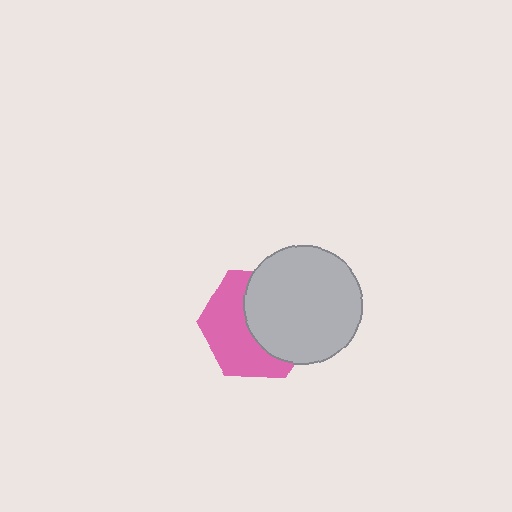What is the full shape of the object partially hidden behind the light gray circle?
The partially hidden object is a pink hexagon.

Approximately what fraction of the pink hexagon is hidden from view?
Roughly 50% of the pink hexagon is hidden behind the light gray circle.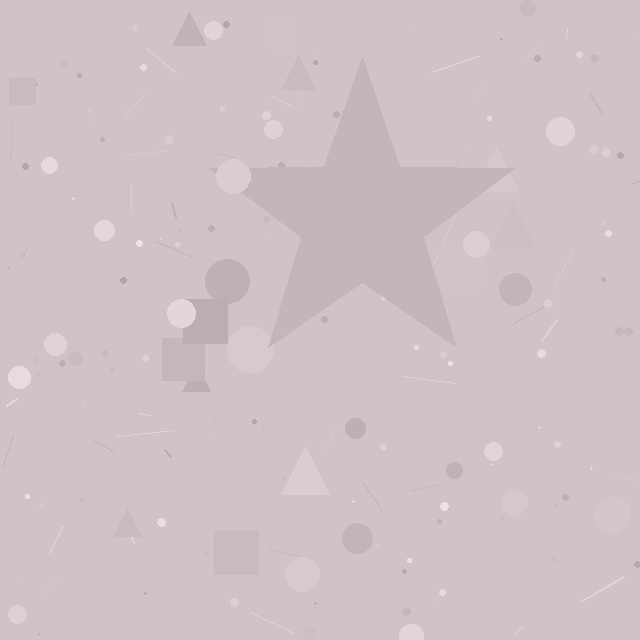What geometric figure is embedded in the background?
A star is embedded in the background.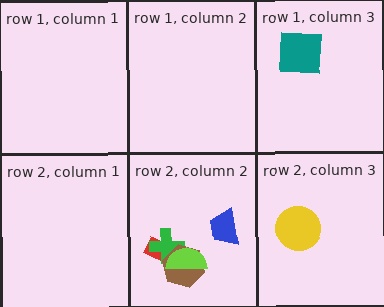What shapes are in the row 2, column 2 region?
The red rectangle, the green cross, the brown hexagon, the blue trapezoid, the lime semicircle.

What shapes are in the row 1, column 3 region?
The teal square.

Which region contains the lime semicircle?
The row 2, column 2 region.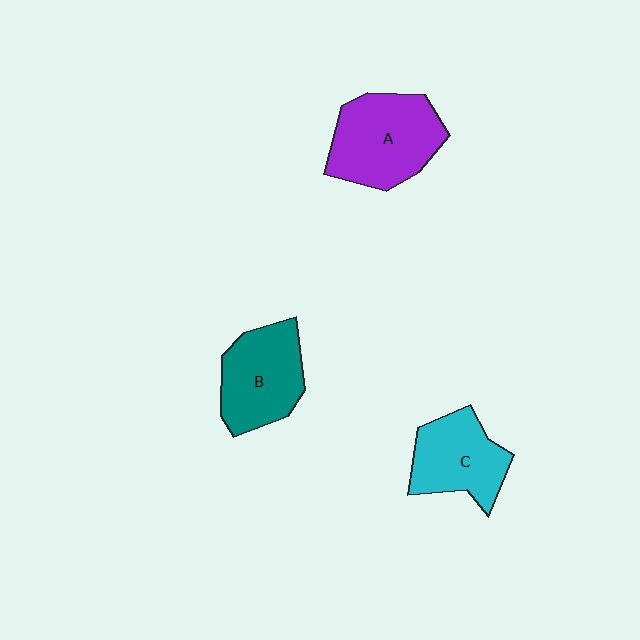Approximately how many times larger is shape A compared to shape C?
Approximately 1.3 times.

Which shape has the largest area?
Shape A (purple).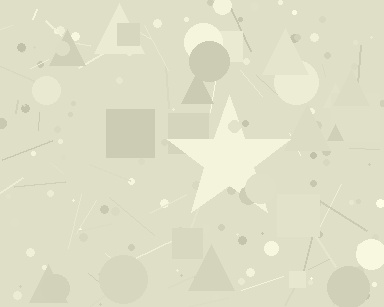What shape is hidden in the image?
A star is hidden in the image.